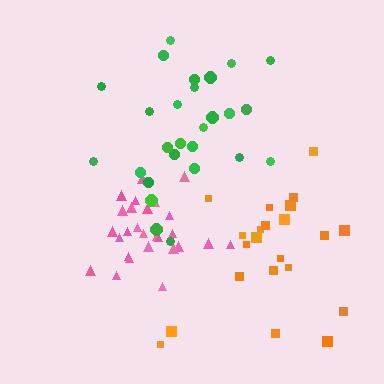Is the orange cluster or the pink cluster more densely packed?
Pink.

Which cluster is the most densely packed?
Pink.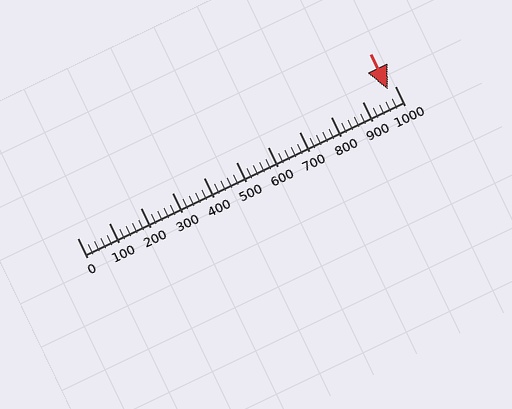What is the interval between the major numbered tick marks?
The major tick marks are spaced 100 units apart.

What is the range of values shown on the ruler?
The ruler shows values from 0 to 1000.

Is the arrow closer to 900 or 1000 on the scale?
The arrow is closer to 1000.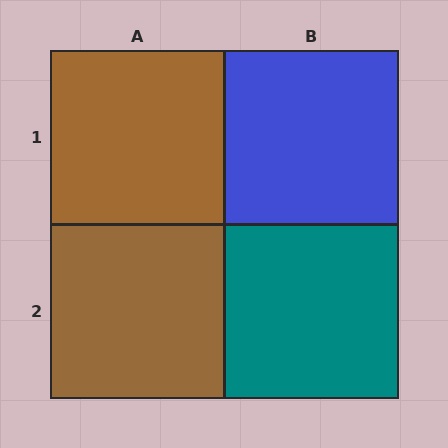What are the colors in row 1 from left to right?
Brown, blue.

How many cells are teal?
1 cell is teal.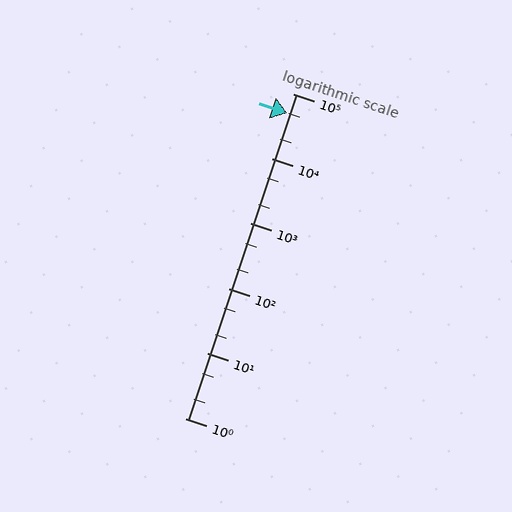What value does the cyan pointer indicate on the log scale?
The pointer indicates approximately 51000.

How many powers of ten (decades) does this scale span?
The scale spans 5 decades, from 1 to 100000.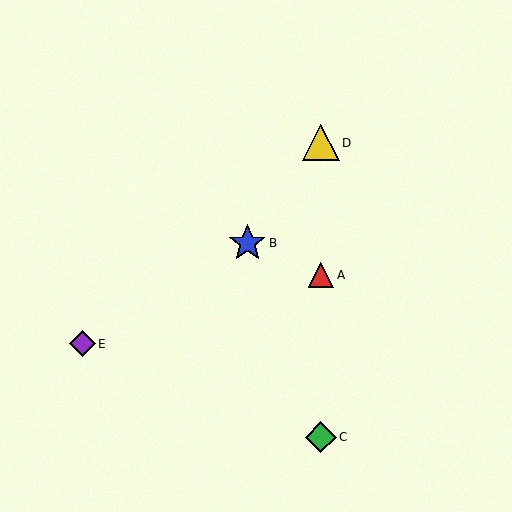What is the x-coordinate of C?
Object C is at x≈321.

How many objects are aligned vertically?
3 objects (A, C, D) are aligned vertically.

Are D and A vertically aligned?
Yes, both are at x≈321.